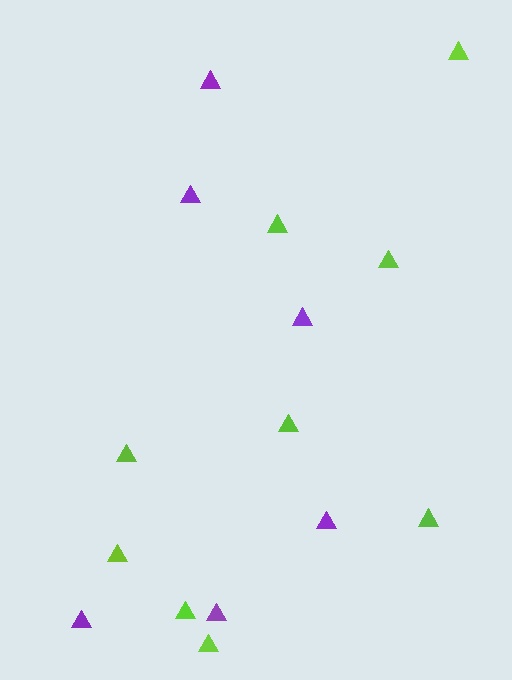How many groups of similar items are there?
There are 2 groups: one group of purple triangles (6) and one group of lime triangles (9).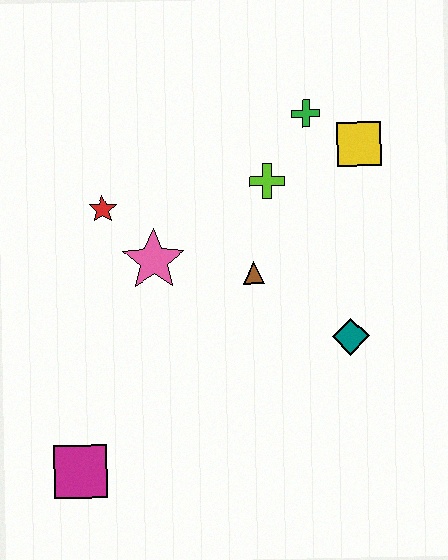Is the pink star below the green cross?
Yes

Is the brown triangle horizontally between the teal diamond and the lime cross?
No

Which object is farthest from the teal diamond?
The magenta square is farthest from the teal diamond.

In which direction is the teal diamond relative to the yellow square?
The teal diamond is below the yellow square.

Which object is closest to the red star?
The pink star is closest to the red star.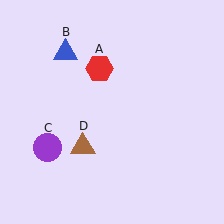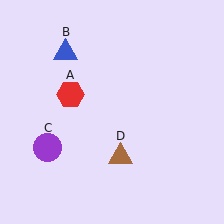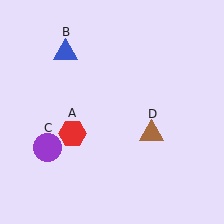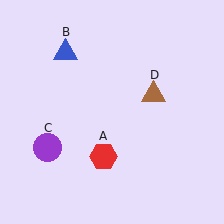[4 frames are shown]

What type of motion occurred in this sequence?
The red hexagon (object A), brown triangle (object D) rotated counterclockwise around the center of the scene.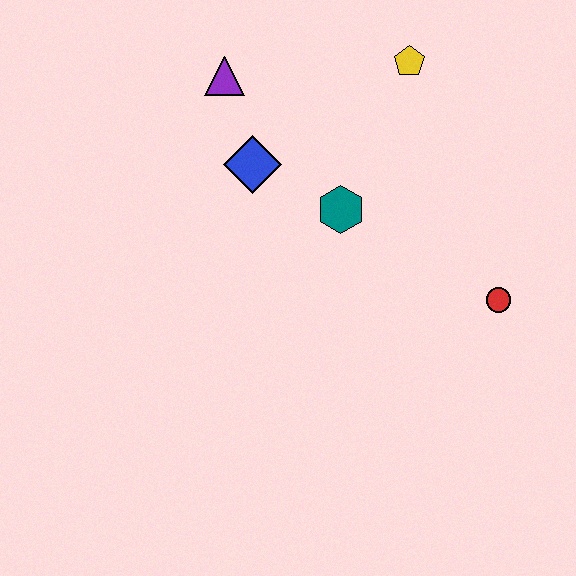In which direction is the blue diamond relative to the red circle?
The blue diamond is to the left of the red circle.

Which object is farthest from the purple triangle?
The red circle is farthest from the purple triangle.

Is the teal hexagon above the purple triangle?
No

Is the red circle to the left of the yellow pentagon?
No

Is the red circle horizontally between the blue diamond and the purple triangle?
No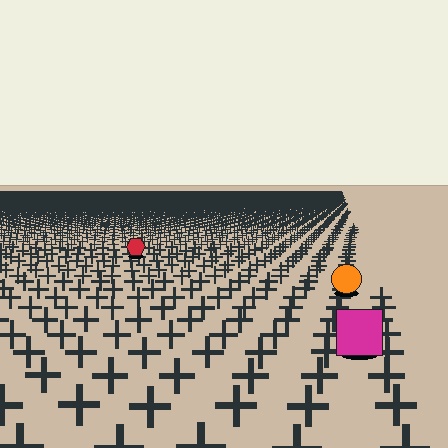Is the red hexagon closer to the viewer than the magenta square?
No. The magenta square is closer — you can tell from the texture gradient: the ground texture is coarser near it.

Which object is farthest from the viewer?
The red hexagon is farthest from the viewer. It appears smaller and the ground texture around it is denser.